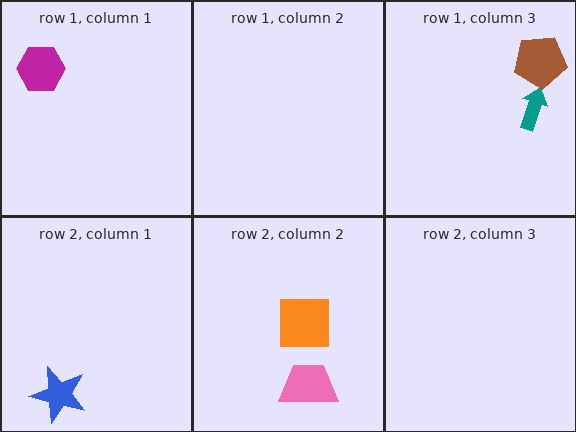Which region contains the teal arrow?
The row 1, column 3 region.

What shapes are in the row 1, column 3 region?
The teal arrow, the brown pentagon.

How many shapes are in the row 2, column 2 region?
2.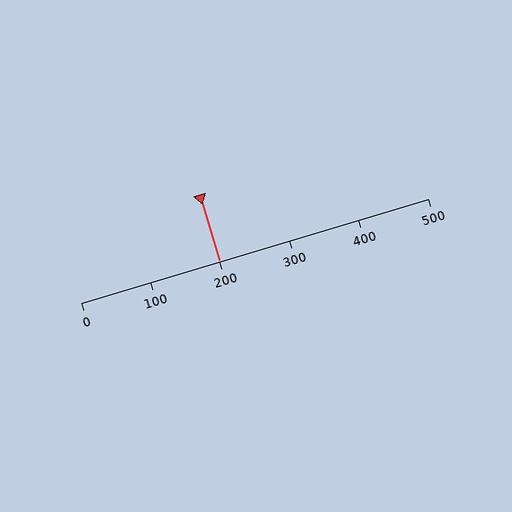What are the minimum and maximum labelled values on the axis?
The axis runs from 0 to 500.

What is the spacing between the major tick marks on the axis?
The major ticks are spaced 100 apart.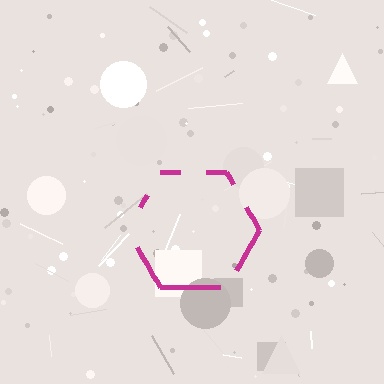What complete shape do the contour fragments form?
The contour fragments form a hexagon.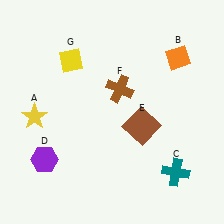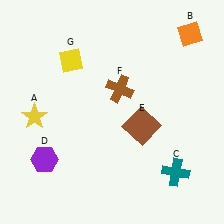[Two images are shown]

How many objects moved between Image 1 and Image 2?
1 object moved between the two images.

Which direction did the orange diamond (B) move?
The orange diamond (B) moved up.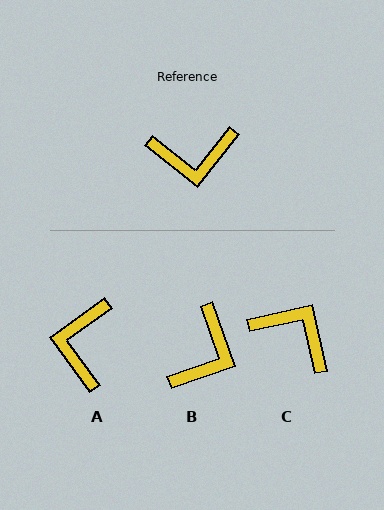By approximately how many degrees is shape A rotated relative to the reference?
Approximately 106 degrees clockwise.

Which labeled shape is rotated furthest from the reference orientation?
C, about 140 degrees away.